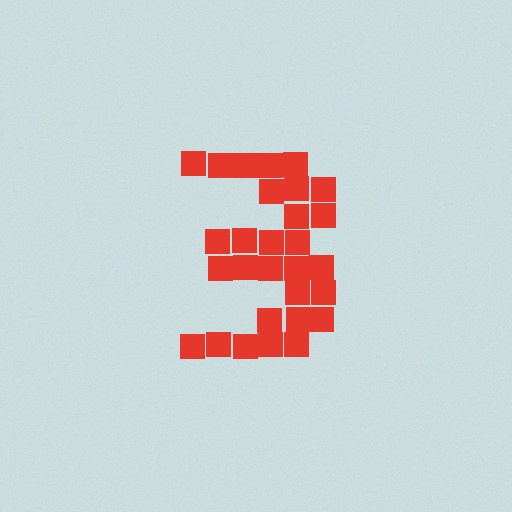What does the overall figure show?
The overall figure shows the digit 3.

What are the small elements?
The small elements are squares.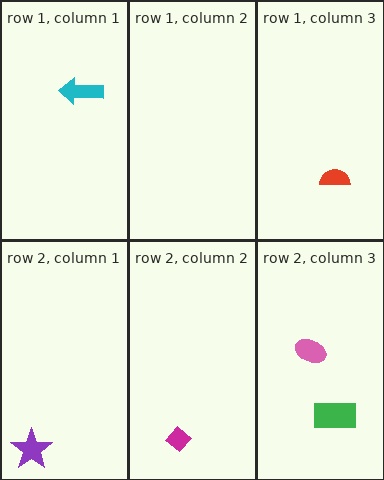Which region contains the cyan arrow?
The row 1, column 1 region.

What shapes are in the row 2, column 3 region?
The pink ellipse, the green rectangle.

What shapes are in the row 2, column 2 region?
The magenta diamond.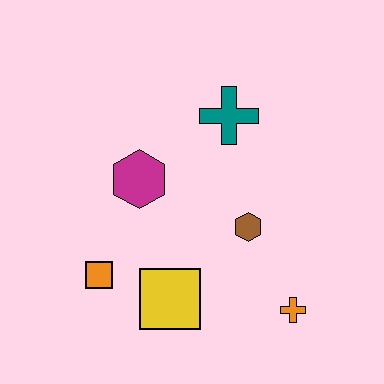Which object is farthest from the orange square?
The teal cross is farthest from the orange square.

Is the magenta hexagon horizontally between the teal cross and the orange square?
Yes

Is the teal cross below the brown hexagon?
No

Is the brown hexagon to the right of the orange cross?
No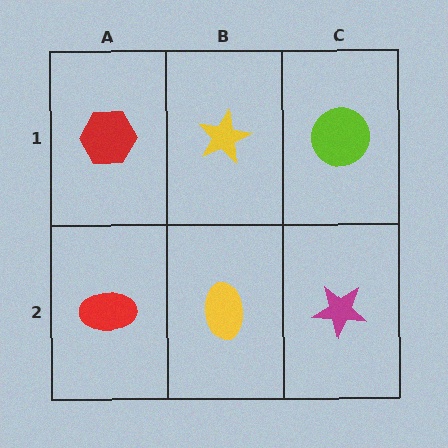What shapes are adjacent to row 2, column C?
A lime circle (row 1, column C), a yellow ellipse (row 2, column B).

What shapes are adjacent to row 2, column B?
A yellow star (row 1, column B), a red ellipse (row 2, column A), a magenta star (row 2, column C).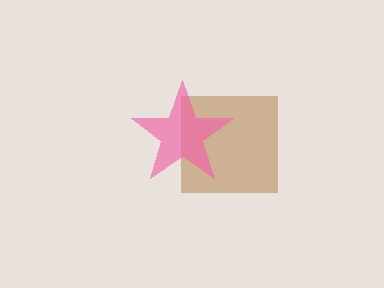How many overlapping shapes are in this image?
There are 2 overlapping shapes in the image.